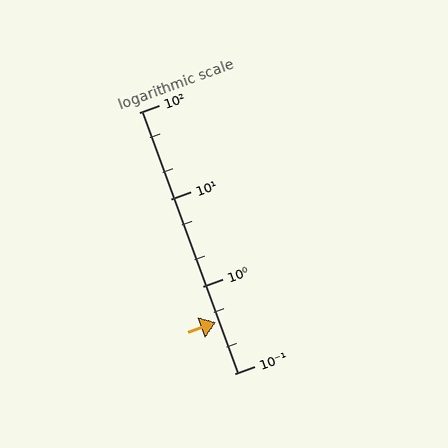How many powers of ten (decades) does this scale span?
The scale spans 3 decades, from 0.1 to 100.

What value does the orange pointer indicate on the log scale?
The pointer indicates approximately 0.39.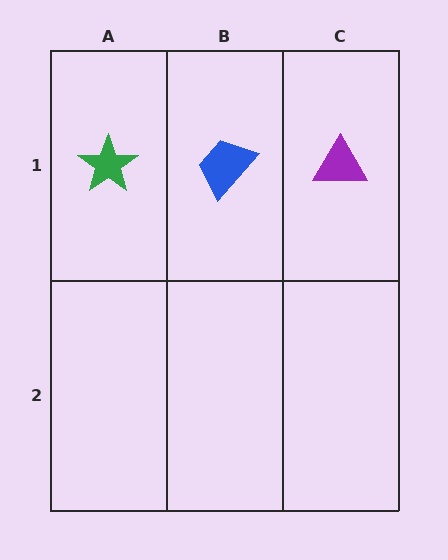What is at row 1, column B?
A blue trapezoid.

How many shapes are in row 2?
0 shapes.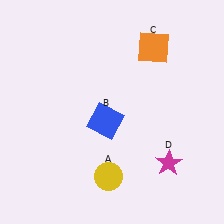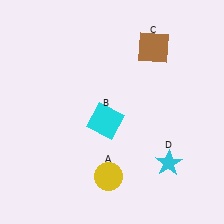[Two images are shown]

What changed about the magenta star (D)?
In Image 1, D is magenta. In Image 2, it changed to cyan.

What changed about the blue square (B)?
In Image 1, B is blue. In Image 2, it changed to cyan.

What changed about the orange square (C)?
In Image 1, C is orange. In Image 2, it changed to brown.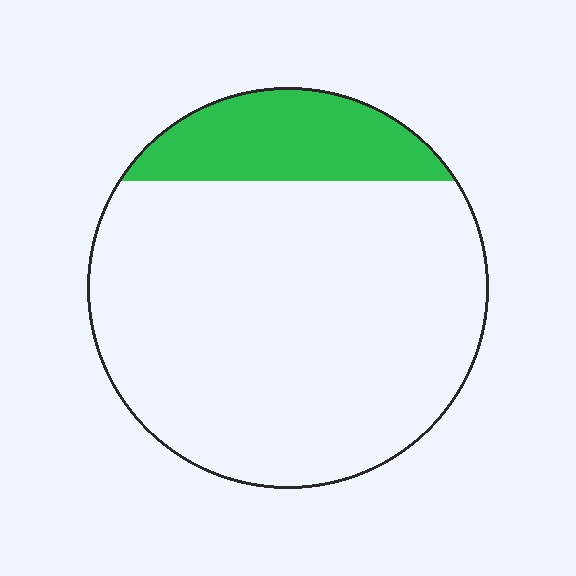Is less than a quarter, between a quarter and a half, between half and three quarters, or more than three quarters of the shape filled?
Less than a quarter.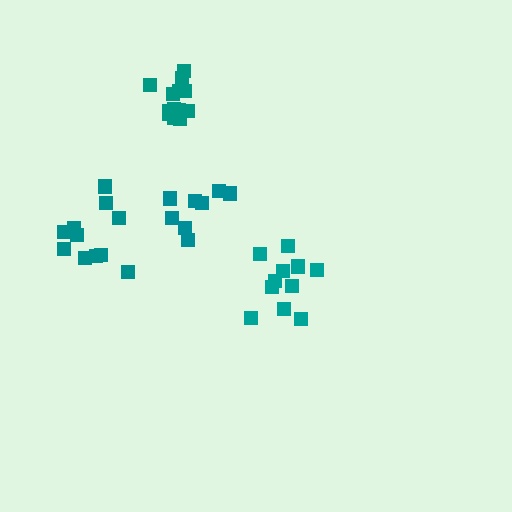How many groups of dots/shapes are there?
There are 4 groups.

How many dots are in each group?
Group 1: 11 dots, Group 2: 13 dots, Group 3: 11 dots, Group 4: 8 dots (43 total).